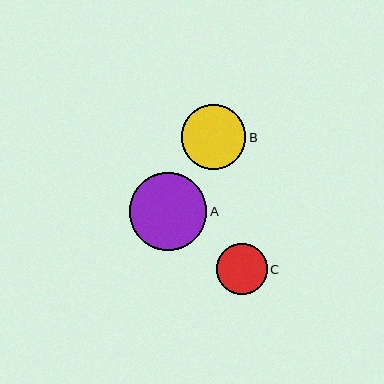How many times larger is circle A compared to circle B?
Circle A is approximately 1.2 times the size of circle B.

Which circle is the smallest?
Circle C is the smallest with a size of approximately 50 pixels.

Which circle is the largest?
Circle A is the largest with a size of approximately 77 pixels.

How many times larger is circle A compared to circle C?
Circle A is approximately 1.5 times the size of circle C.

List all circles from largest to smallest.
From largest to smallest: A, B, C.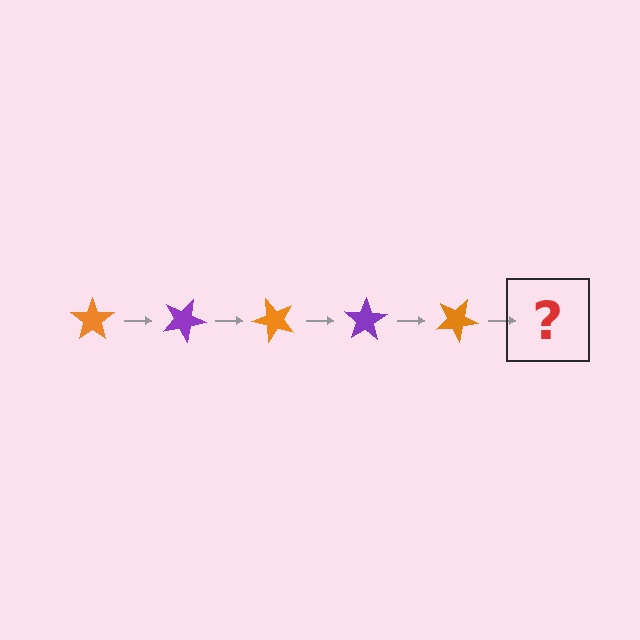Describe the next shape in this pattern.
It should be a purple star, rotated 125 degrees from the start.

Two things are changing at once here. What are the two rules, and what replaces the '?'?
The two rules are that it rotates 25 degrees each step and the color cycles through orange and purple. The '?' should be a purple star, rotated 125 degrees from the start.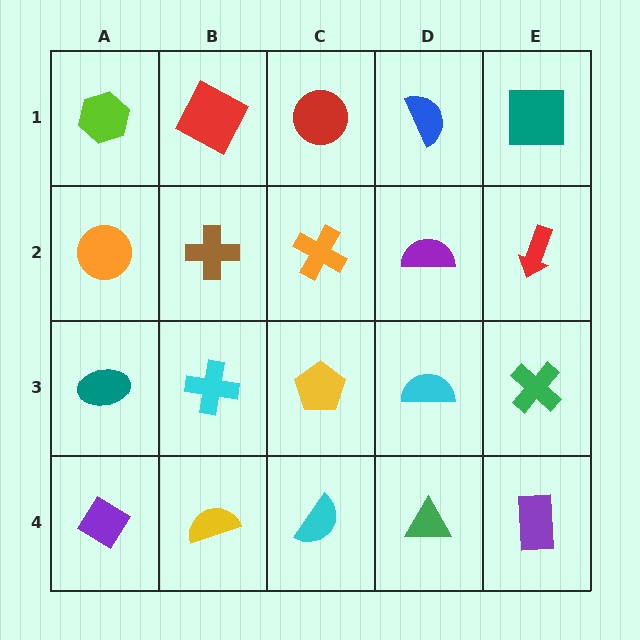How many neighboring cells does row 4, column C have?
3.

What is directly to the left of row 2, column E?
A purple semicircle.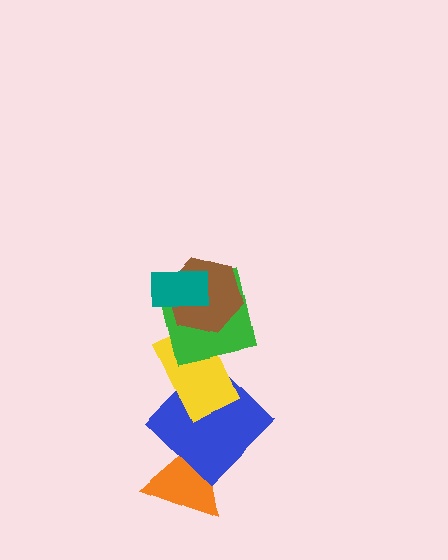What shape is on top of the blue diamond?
The yellow rectangle is on top of the blue diamond.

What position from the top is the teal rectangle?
The teal rectangle is 1st from the top.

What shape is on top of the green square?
The brown hexagon is on top of the green square.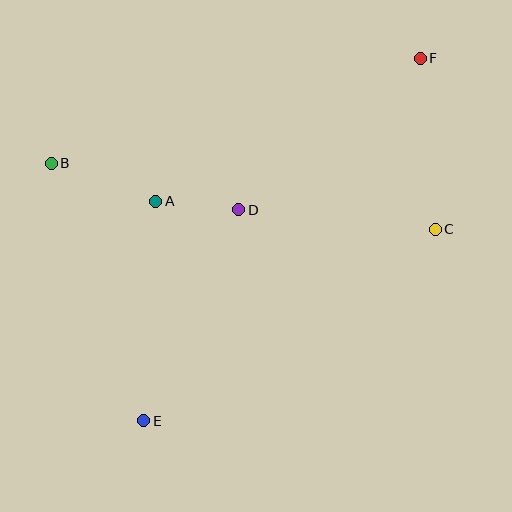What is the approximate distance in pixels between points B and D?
The distance between B and D is approximately 193 pixels.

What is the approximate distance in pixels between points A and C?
The distance between A and C is approximately 281 pixels.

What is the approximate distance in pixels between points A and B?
The distance between A and B is approximately 111 pixels.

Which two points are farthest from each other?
Points E and F are farthest from each other.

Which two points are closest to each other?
Points A and D are closest to each other.